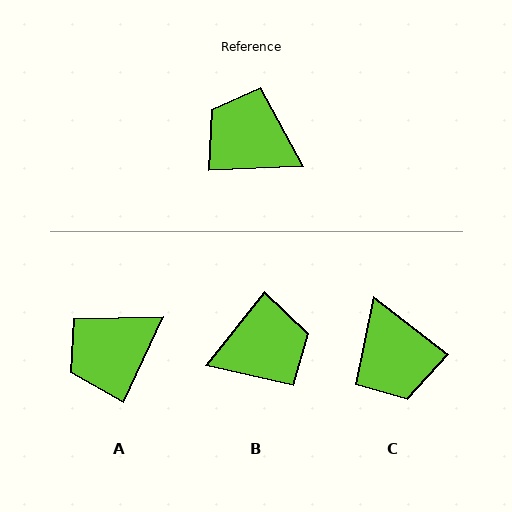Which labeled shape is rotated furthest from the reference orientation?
C, about 140 degrees away.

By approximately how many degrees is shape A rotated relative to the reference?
Approximately 63 degrees counter-clockwise.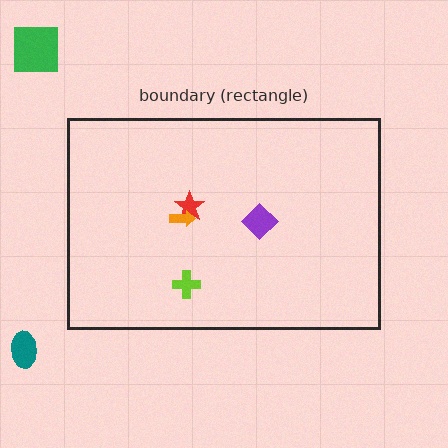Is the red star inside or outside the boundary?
Inside.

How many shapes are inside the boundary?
4 inside, 2 outside.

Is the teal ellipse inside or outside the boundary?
Outside.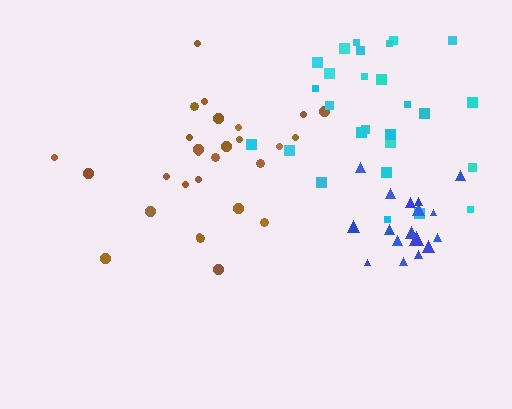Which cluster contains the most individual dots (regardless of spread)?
Brown (28).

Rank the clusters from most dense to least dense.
blue, brown, cyan.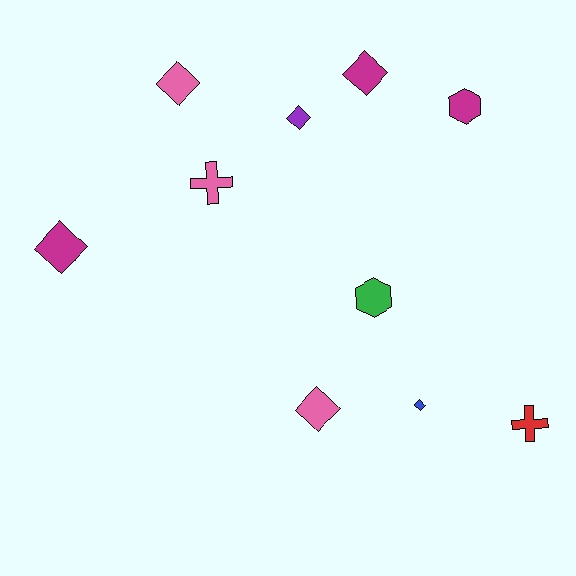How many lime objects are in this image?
There are no lime objects.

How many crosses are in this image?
There are 2 crosses.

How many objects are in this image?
There are 10 objects.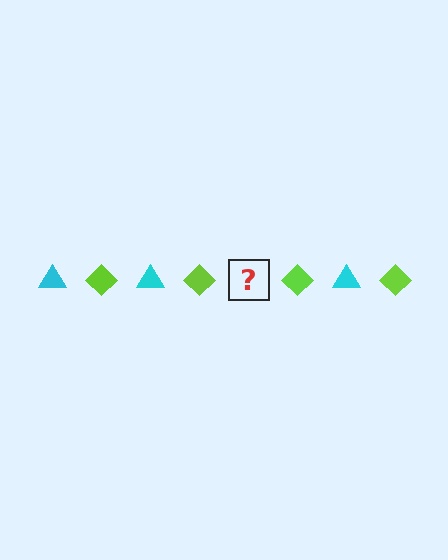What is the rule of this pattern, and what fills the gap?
The rule is that the pattern alternates between cyan triangle and lime diamond. The gap should be filled with a cyan triangle.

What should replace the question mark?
The question mark should be replaced with a cyan triangle.